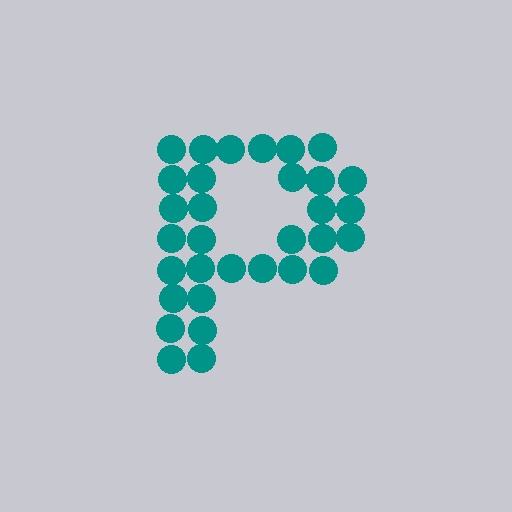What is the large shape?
The large shape is the letter P.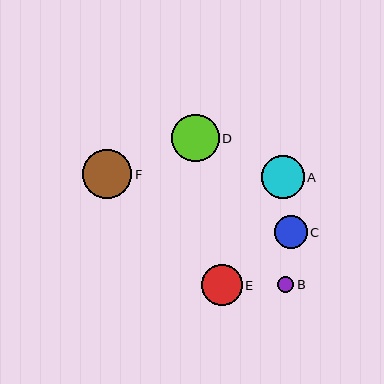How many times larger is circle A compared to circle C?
Circle A is approximately 1.3 times the size of circle C.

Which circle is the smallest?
Circle B is the smallest with a size of approximately 16 pixels.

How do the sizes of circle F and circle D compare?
Circle F and circle D are approximately the same size.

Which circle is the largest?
Circle F is the largest with a size of approximately 49 pixels.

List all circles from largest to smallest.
From largest to smallest: F, D, A, E, C, B.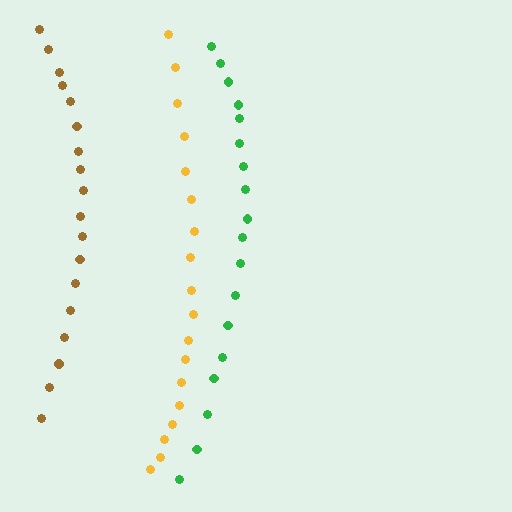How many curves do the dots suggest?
There are 3 distinct paths.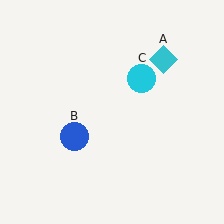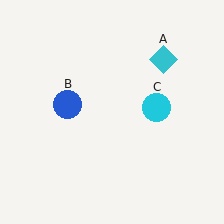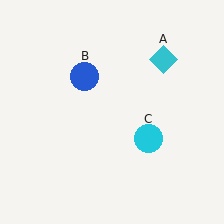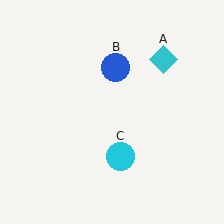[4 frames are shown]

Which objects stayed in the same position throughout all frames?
Cyan diamond (object A) remained stationary.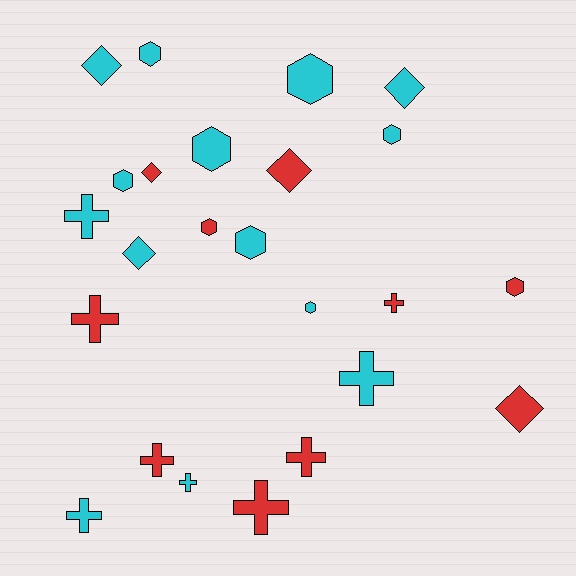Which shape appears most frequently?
Cross, with 9 objects.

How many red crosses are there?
There are 5 red crosses.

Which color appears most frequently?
Cyan, with 14 objects.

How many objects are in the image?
There are 24 objects.